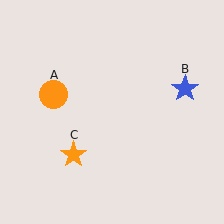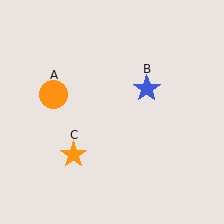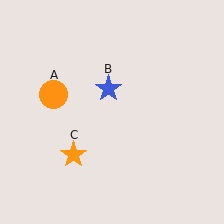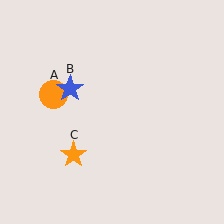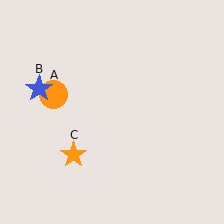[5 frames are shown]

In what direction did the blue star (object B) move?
The blue star (object B) moved left.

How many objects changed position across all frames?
1 object changed position: blue star (object B).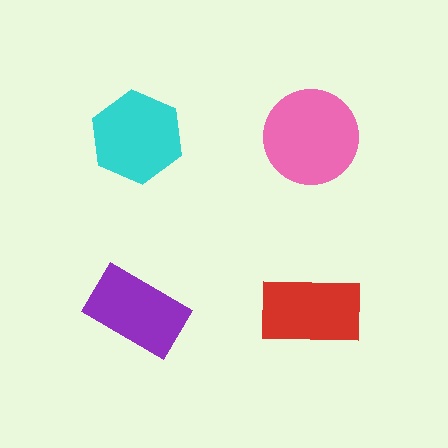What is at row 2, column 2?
A red rectangle.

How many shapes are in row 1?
2 shapes.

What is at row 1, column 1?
A cyan hexagon.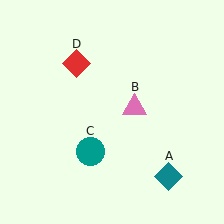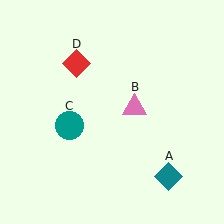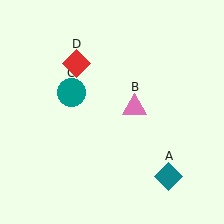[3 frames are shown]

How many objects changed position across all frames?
1 object changed position: teal circle (object C).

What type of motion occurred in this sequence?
The teal circle (object C) rotated clockwise around the center of the scene.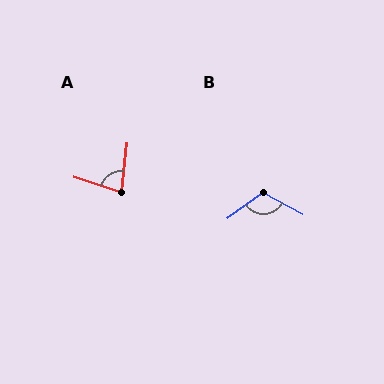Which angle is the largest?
B, at approximately 116 degrees.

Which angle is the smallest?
A, at approximately 79 degrees.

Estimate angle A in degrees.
Approximately 79 degrees.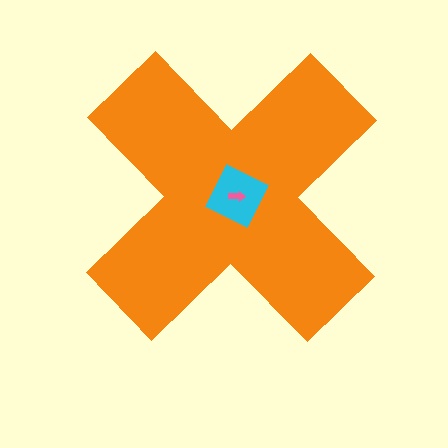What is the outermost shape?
The orange cross.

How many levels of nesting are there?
3.